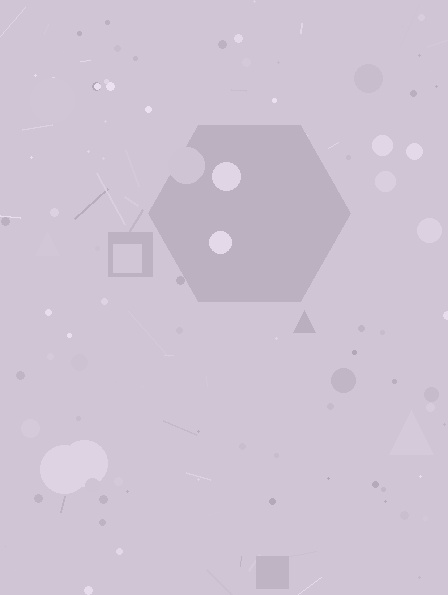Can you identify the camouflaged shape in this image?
The camouflaged shape is a hexagon.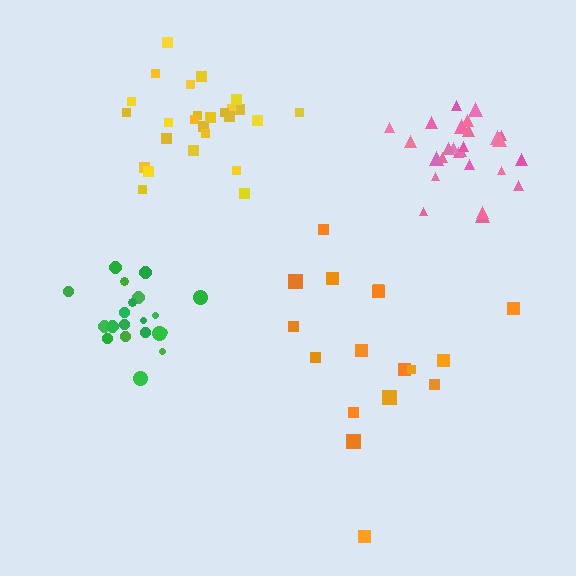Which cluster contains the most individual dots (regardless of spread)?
Pink (26).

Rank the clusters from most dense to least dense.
green, pink, yellow, orange.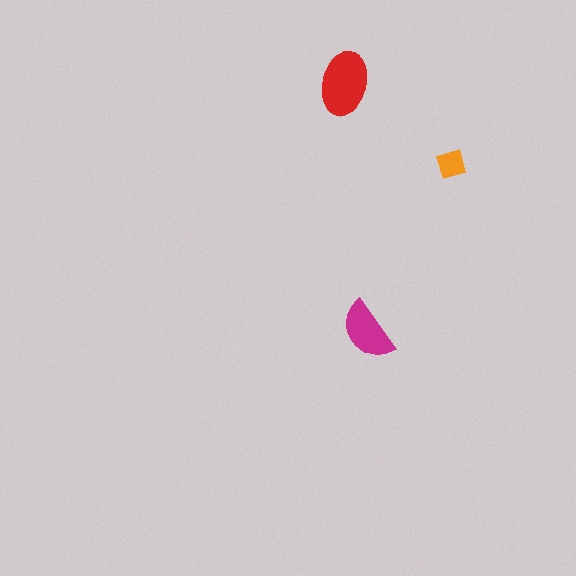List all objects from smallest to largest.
The orange diamond, the magenta semicircle, the red ellipse.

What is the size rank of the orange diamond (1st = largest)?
3rd.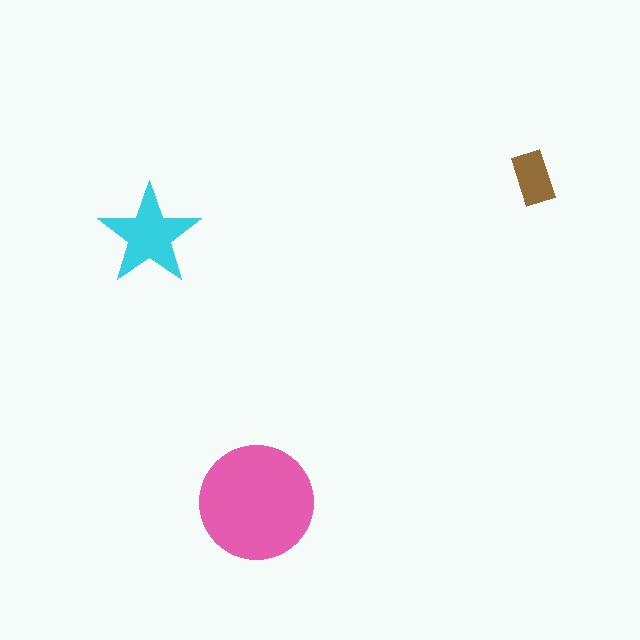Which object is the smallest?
The brown rectangle.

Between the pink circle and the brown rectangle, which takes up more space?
The pink circle.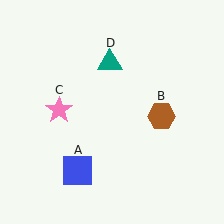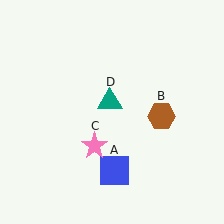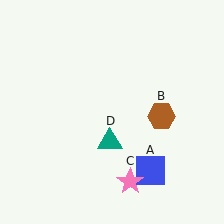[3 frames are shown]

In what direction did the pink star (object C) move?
The pink star (object C) moved down and to the right.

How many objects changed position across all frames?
3 objects changed position: blue square (object A), pink star (object C), teal triangle (object D).